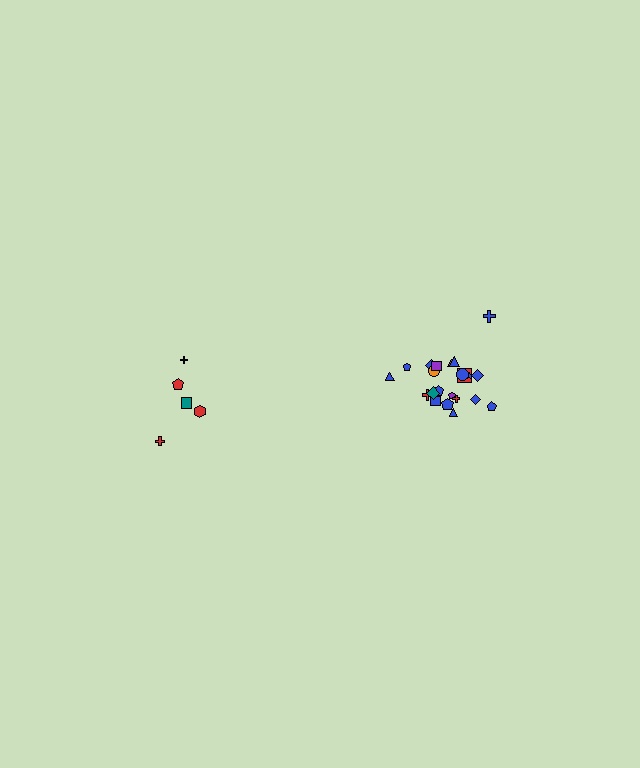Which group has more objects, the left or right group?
The right group.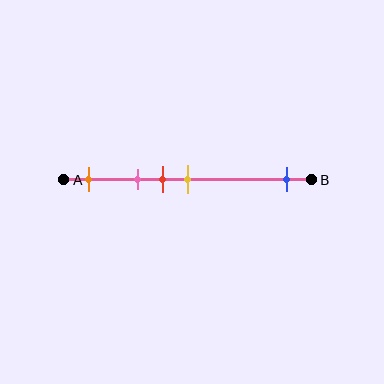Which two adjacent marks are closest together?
The red and yellow marks are the closest adjacent pair.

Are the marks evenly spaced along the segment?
No, the marks are not evenly spaced.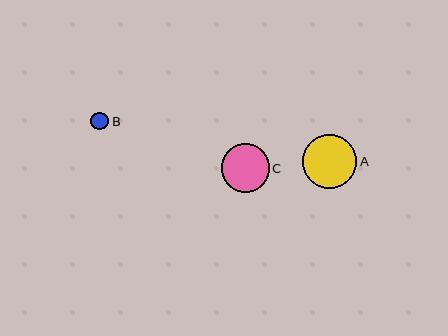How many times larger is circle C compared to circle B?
Circle C is approximately 2.7 times the size of circle B.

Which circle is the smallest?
Circle B is the smallest with a size of approximately 18 pixels.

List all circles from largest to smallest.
From largest to smallest: A, C, B.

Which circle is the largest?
Circle A is the largest with a size of approximately 54 pixels.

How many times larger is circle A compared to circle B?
Circle A is approximately 3.0 times the size of circle B.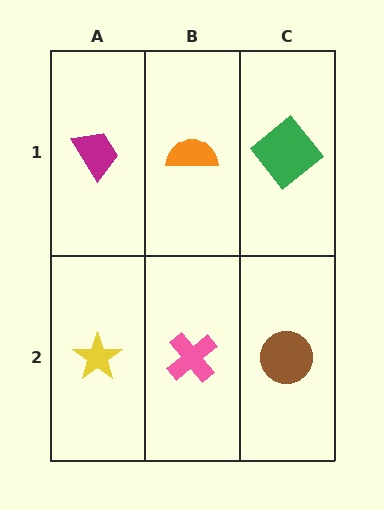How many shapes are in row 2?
3 shapes.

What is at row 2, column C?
A brown circle.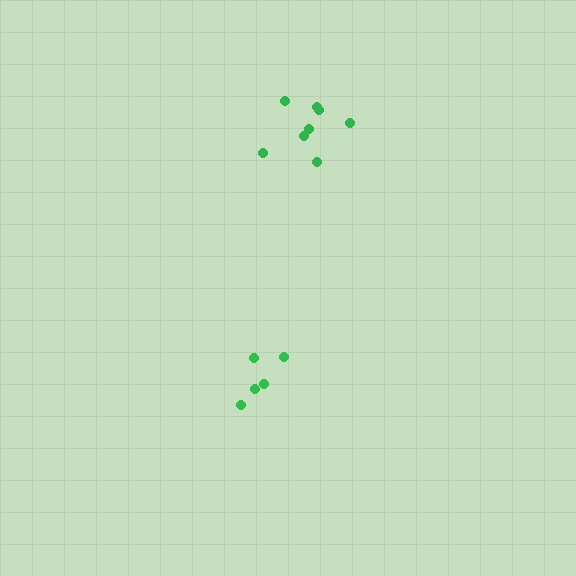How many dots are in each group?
Group 1: 5 dots, Group 2: 8 dots (13 total).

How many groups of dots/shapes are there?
There are 2 groups.